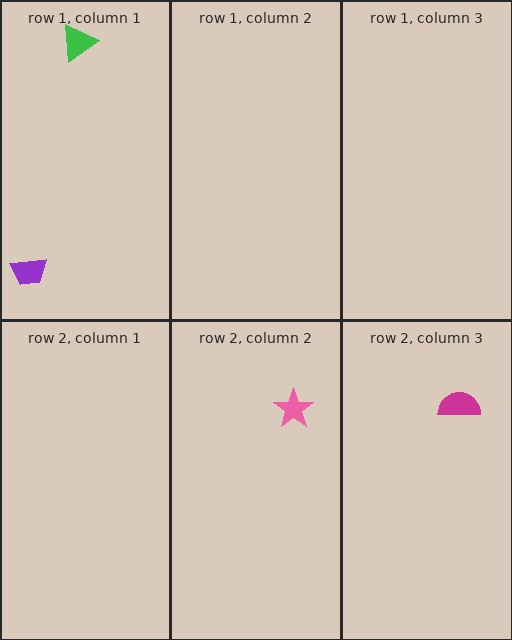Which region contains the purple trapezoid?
The row 1, column 1 region.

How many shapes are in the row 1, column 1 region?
2.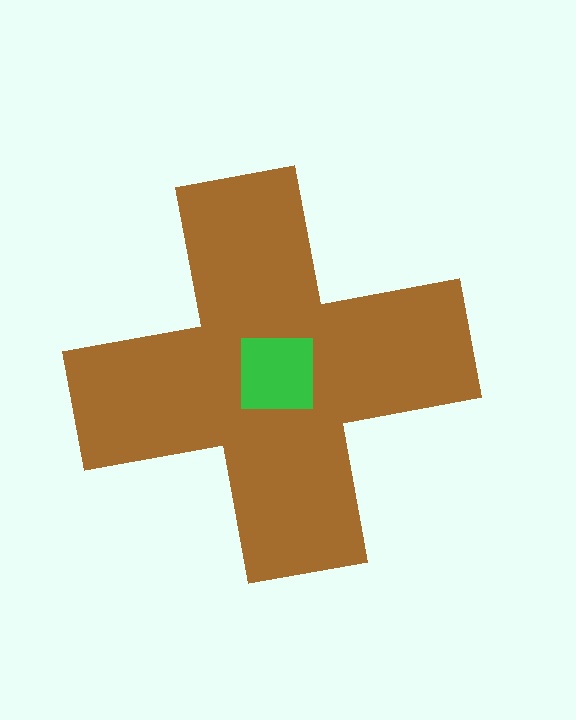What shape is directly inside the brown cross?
The green square.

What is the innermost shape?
The green square.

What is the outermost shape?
The brown cross.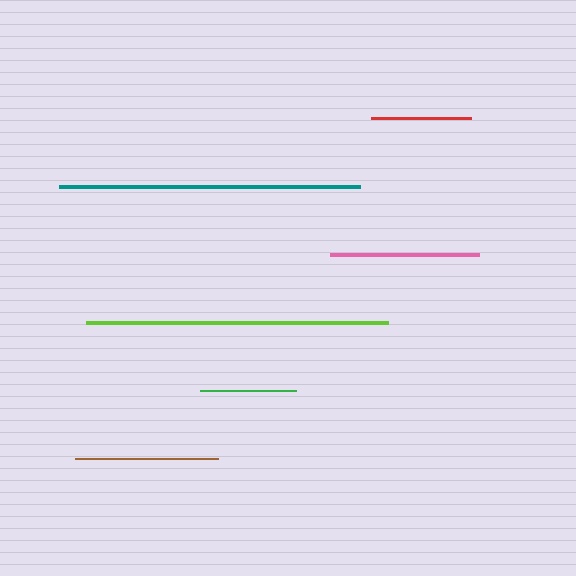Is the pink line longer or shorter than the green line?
The pink line is longer than the green line.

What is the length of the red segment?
The red segment is approximately 100 pixels long.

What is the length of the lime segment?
The lime segment is approximately 303 pixels long.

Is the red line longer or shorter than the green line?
The red line is longer than the green line.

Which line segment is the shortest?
The green line is the shortest at approximately 96 pixels.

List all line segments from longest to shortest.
From longest to shortest: lime, teal, pink, brown, red, green.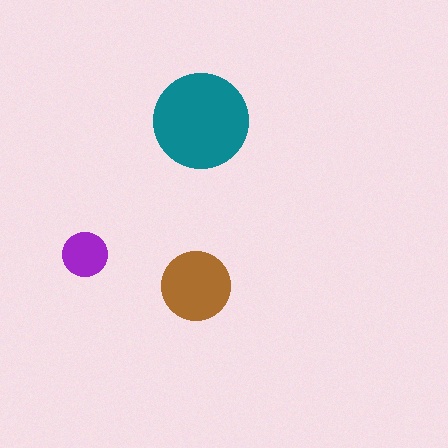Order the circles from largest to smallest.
the teal one, the brown one, the purple one.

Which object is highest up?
The teal circle is topmost.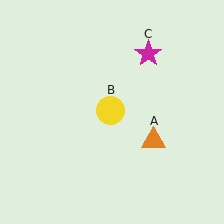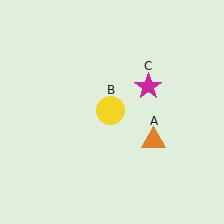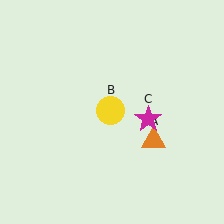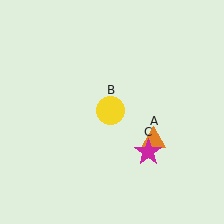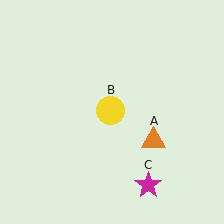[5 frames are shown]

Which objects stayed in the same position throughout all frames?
Orange triangle (object A) and yellow circle (object B) remained stationary.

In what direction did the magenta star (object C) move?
The magenta star (object C) moved down.